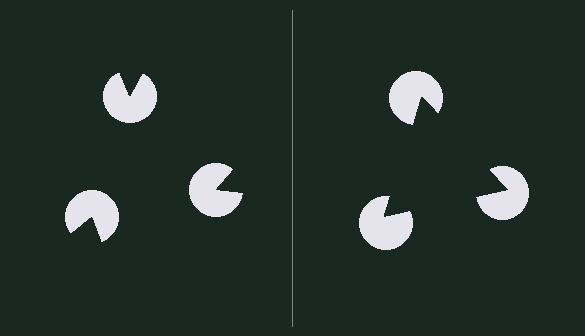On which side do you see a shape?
An illusory triangle appears on the right side. On the left side the wedge cuts are rotated, so no coherent shape forms.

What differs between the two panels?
The pac-man discs are positioned identically on both sides; only the wedge orientations differ. On the right they align to a triangle; on the left they are misaligned.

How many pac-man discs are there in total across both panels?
6 — 3 on each side.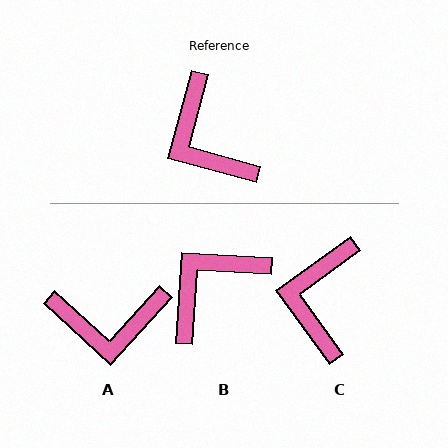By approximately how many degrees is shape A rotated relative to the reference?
Approximately 63 degrees counter-clockwise.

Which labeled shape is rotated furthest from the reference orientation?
B, about 78 degrees away.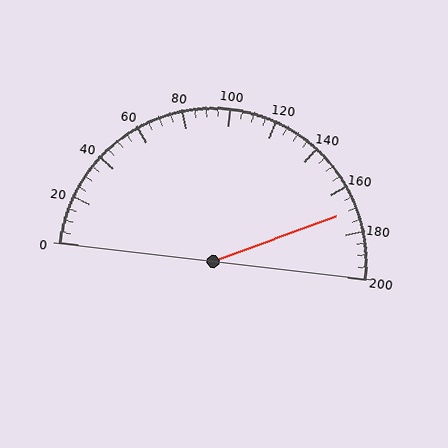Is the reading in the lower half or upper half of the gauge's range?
The reading is in the upper half of the range (0 to 200).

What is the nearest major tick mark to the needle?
The nearest major tick mark is 160.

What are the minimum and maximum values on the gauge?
The gauge ranges from 0 to 200.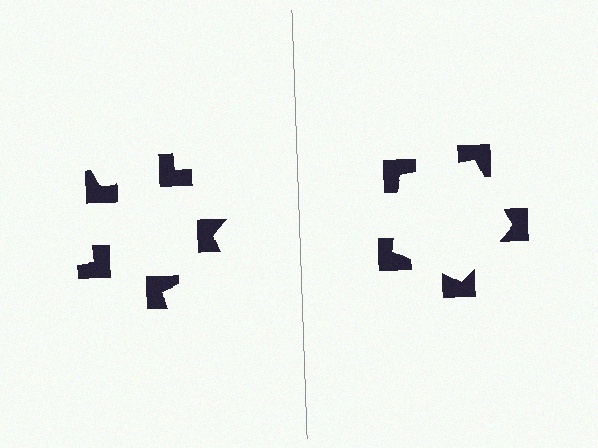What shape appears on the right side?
An illusory pentagon.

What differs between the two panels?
The notched squares are positioned identically on both sides; only the wedge orientations differ. On the right they align to a pentagon; on the left they are misaligned.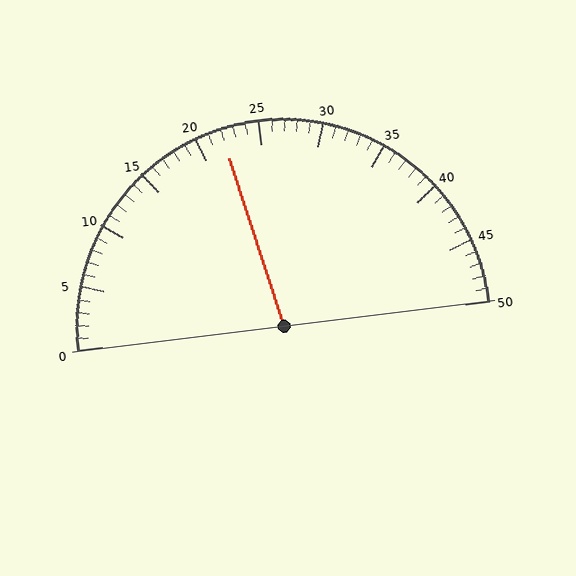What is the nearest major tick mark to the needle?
The nearest major tick mark is 20.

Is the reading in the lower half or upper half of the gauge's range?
The reading is in the lower half of the range (0 to 50).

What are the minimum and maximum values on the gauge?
The gauge ranges from 0 to 50.